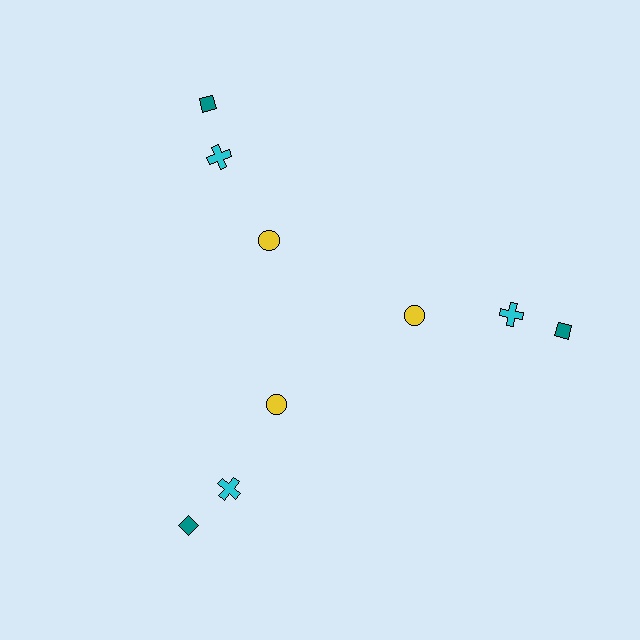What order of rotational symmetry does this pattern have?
This pattern has 3-fold rotational symmetry.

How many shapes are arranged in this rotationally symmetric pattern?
There are 9 shapes, arranged in 3 groups of 3.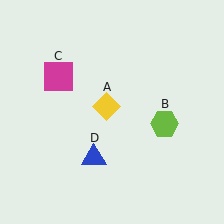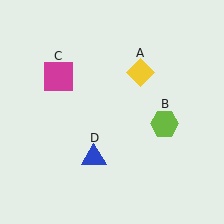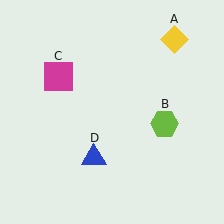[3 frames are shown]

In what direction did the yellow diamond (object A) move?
The yellow diamond (object A) moved up and to the right.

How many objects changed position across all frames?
1 object changed position: yellow diamond (object A).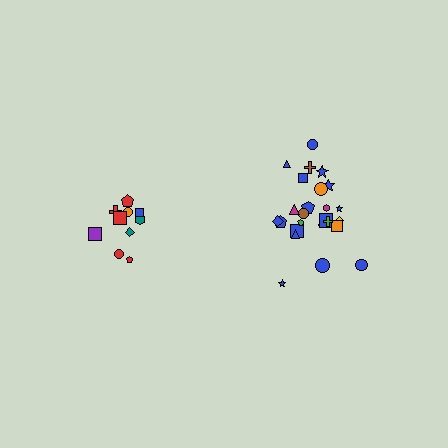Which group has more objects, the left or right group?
The right group.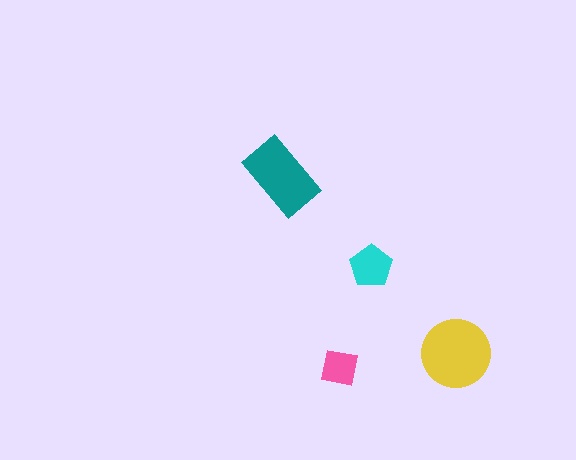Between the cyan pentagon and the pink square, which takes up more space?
The cyan pentagon.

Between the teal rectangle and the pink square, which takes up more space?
The teal rectangle.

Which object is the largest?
The yellow circle.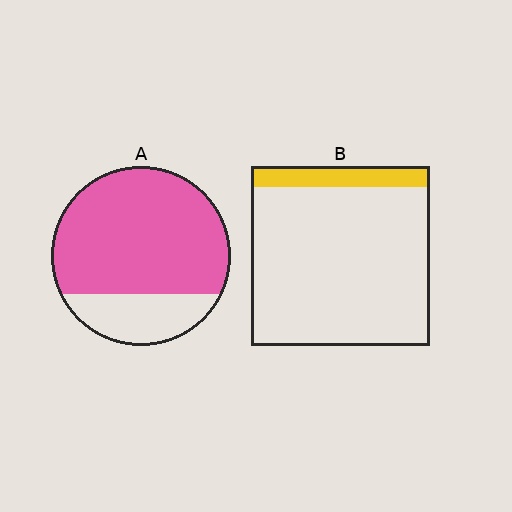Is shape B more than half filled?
No.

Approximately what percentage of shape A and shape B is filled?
A is approximately 75% and B is approximately 10%.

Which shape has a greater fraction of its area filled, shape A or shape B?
Shape A.